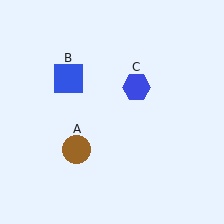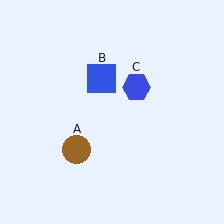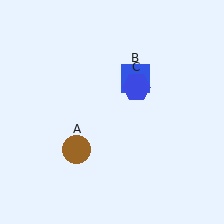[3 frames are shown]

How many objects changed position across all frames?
1 object changed position: blue square (object B).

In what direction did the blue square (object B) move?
The blue square (object B) moved right.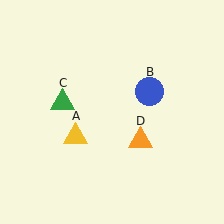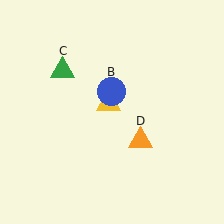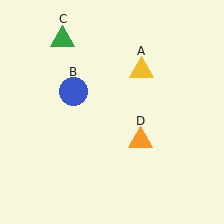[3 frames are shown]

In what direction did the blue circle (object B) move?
The blue circle (object B) moved left.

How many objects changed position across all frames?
3 objects changed position: yellow triangle (object A), blue circle (object B), green triangle (object C).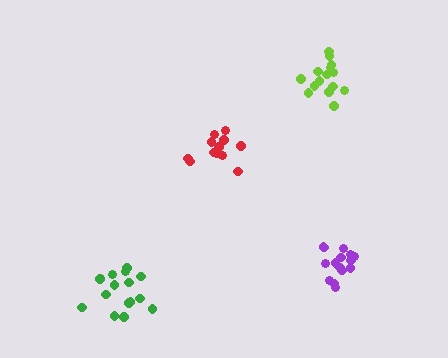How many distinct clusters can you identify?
There are 4 distinct clusters.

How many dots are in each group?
Group 1: 15 dots, Group 2: 12 dots, Group 3: 16 dots, Group 4: 15 dots (58 total).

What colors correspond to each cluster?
The clusters are colored: purple, red, green, lime.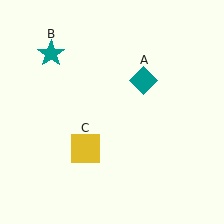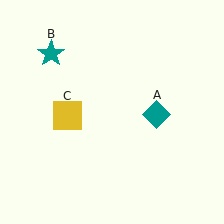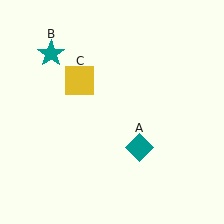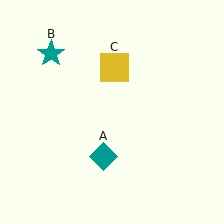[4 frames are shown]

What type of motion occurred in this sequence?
The teal diamond (object A), yellow square (object C) rotated clockwise around the center of the scene.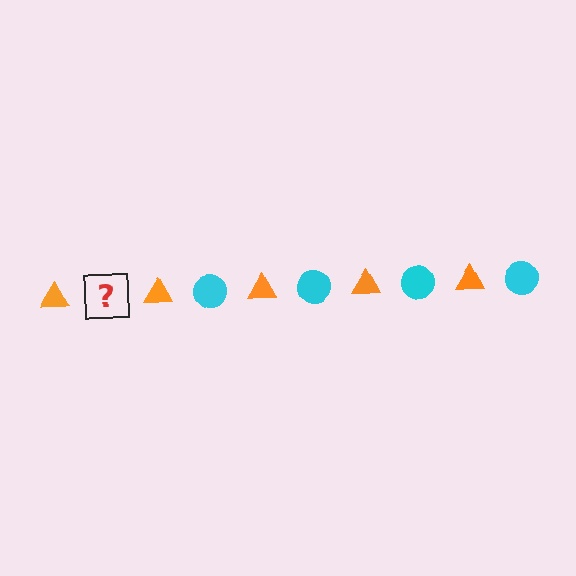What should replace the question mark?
The question mark should be replaced with a cyan circle.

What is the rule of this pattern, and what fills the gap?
The rule is that the pattern alternates between orange triangle and cyan circle. The gap should be filled with a cyan circle.